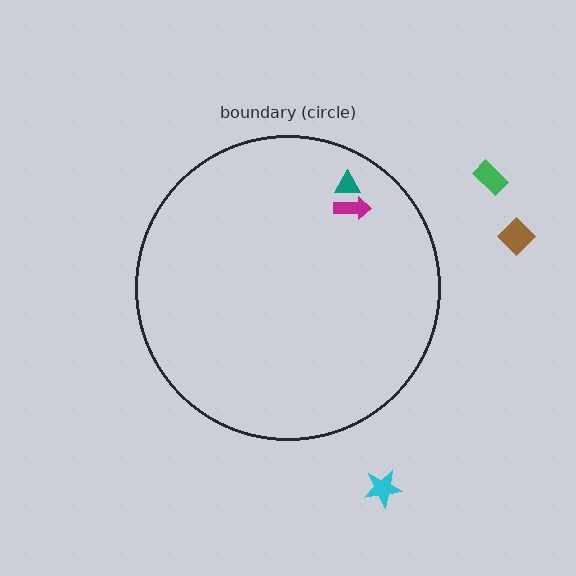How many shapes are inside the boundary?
2 inside, 3 outside.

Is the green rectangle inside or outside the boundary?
Outside.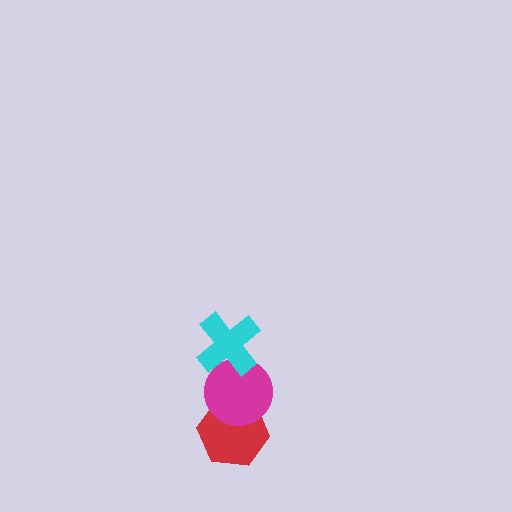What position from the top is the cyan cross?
The cyan cross is 1st from the top.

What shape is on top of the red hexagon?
The magenta circle is on top of the red hexagon.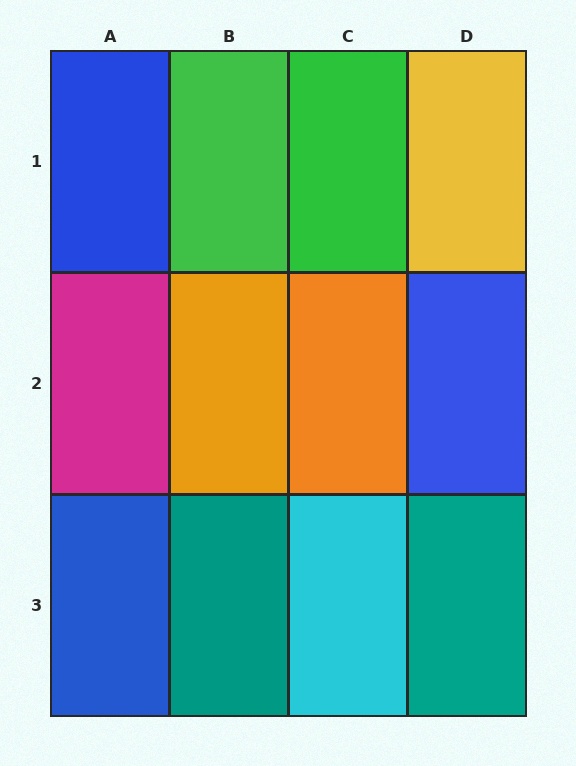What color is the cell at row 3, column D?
Teal.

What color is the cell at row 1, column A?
Blue.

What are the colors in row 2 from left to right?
Magenta, orange, orange, blue.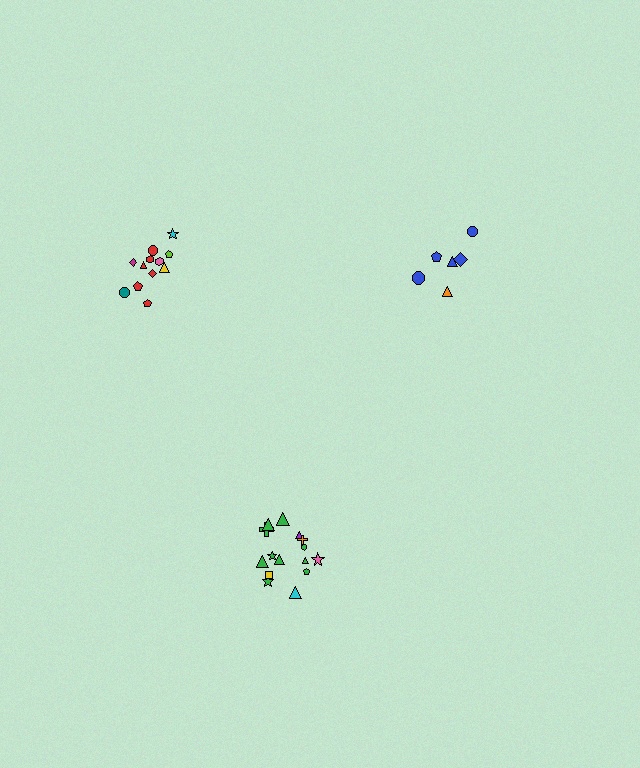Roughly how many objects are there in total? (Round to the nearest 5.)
Roughly 35 objects in total.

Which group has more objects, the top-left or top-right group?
The top-left group.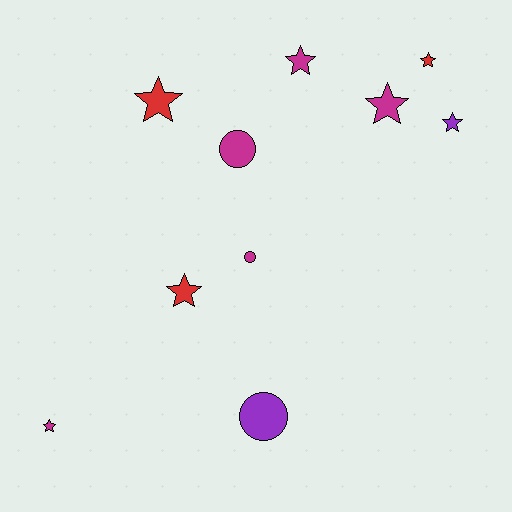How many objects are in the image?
There are 10 objects.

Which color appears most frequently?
Magenta, with 5 objects.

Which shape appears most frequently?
Star, with 7 objects.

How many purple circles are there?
There is 1 purple circle.